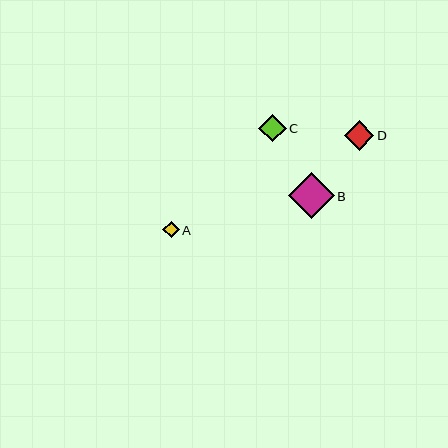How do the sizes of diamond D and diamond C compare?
Diamond D and diamond C are approximately the same size.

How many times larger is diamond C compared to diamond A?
Diamond C is approximately 1.6 times the size of diamond A.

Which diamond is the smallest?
Diamond A is the smallest with a size of approximately 16 pixels.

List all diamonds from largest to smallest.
From largest to smallest: B, D, C, A.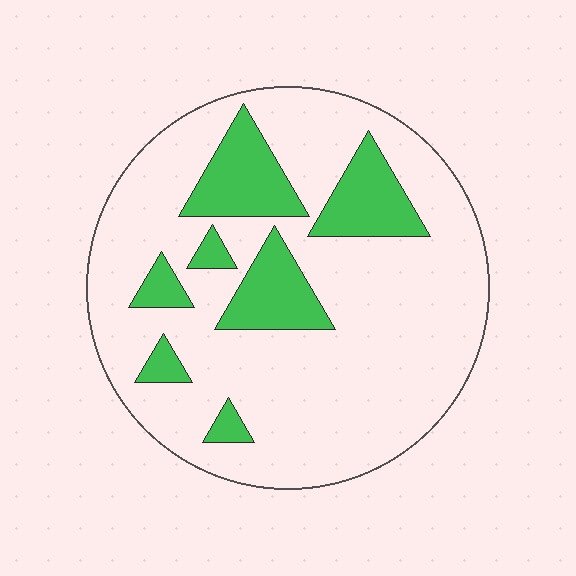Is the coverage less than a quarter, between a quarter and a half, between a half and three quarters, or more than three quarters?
Less than a quarter.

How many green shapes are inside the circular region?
7.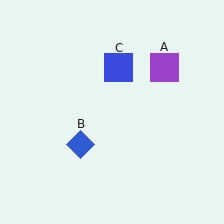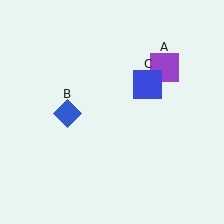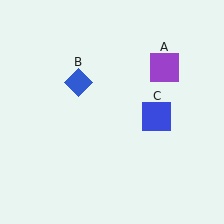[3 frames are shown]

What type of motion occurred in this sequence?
The blue diamond (object B), blue square (object C) rotated clockwise around the center of the scene.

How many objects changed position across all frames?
2 objects changed position: blue diamond (object B), blue square (object C).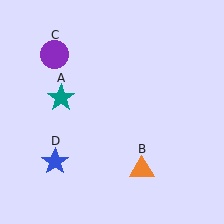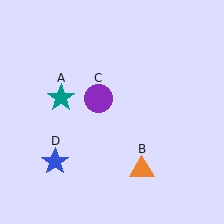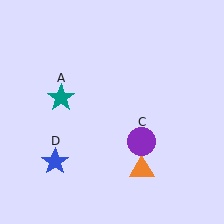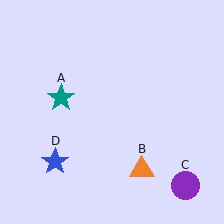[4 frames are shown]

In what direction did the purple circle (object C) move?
The purple circle (object C) moved down and to the right.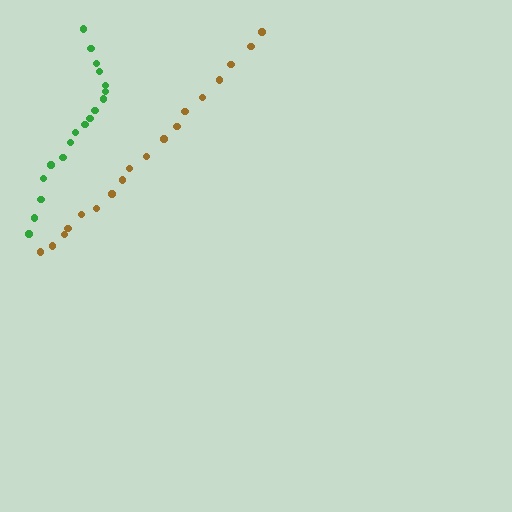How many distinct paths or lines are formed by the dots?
There are 2 distinct paths.